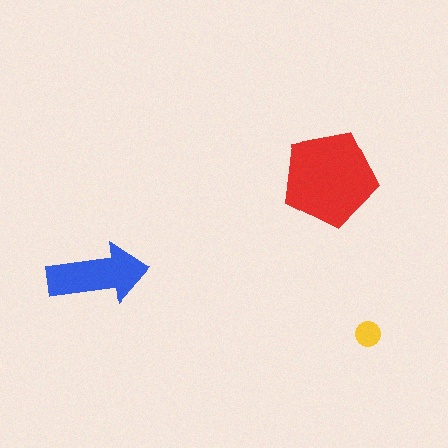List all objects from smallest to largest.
The yellow circle, the blue arrow, the red pentagon.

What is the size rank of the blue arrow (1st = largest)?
2nd.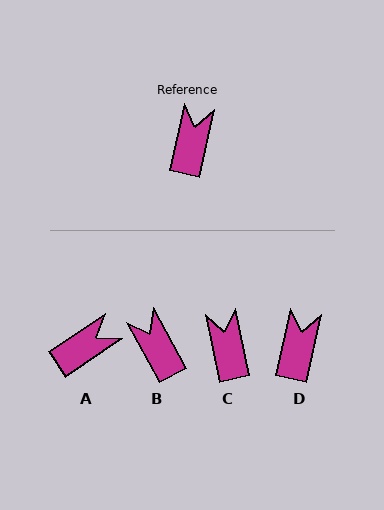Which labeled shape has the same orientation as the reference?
D.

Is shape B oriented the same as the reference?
No, it is off by about 41 degrees.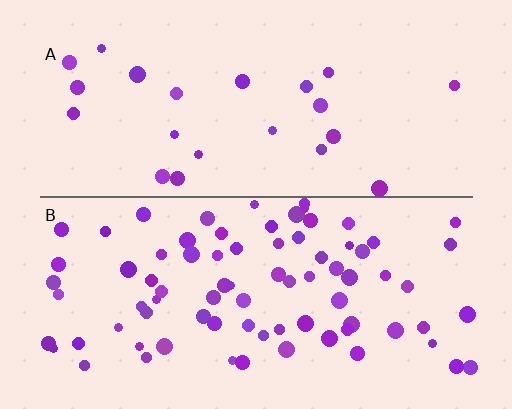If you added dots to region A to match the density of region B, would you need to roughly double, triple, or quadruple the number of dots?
Approximately triple.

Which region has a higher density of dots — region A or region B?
B (the bottom).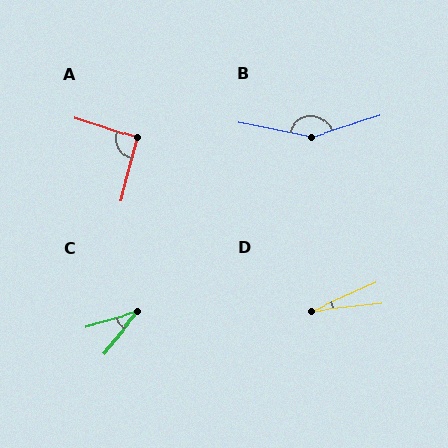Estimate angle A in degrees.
Approximately 94 degrees.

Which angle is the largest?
B, at approximately 152 degrees.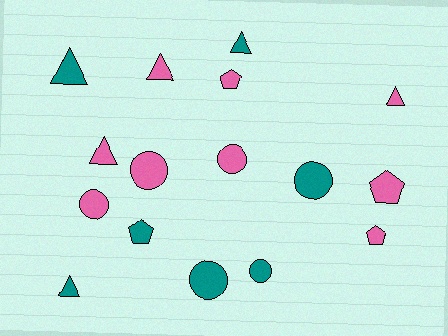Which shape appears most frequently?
Triangle, with 6 objects.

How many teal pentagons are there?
There is 1 teal pentagon.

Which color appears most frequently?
Pink, with 9 objects.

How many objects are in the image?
There are 16 objects.